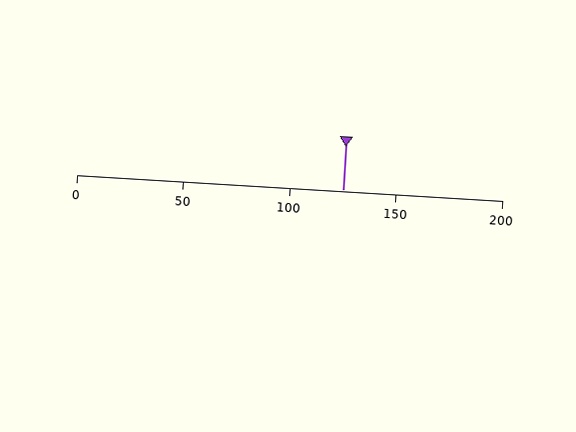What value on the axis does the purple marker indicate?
The marker indicates approximately 125.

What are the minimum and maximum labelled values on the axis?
The axis runs from 0 to 200.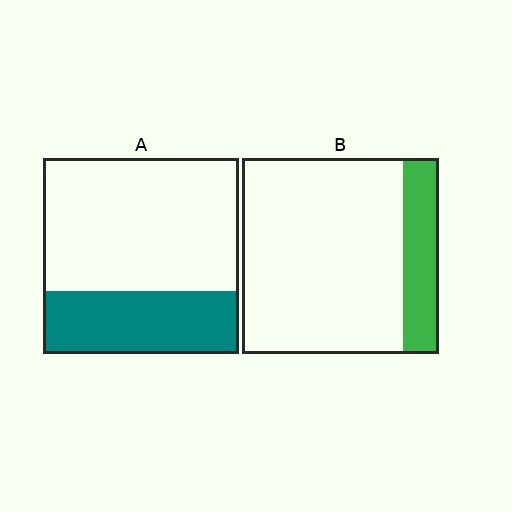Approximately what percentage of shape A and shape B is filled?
A is approximately 30% and B is approximately 20%.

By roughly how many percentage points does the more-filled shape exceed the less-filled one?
By roughly 15 percentage points (A over B).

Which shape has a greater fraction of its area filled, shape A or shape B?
Shape A.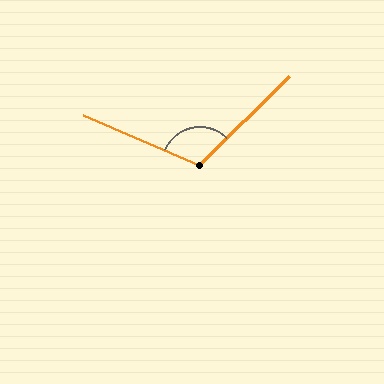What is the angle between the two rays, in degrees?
Approximately 112 degrees.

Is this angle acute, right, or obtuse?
It is obtuse.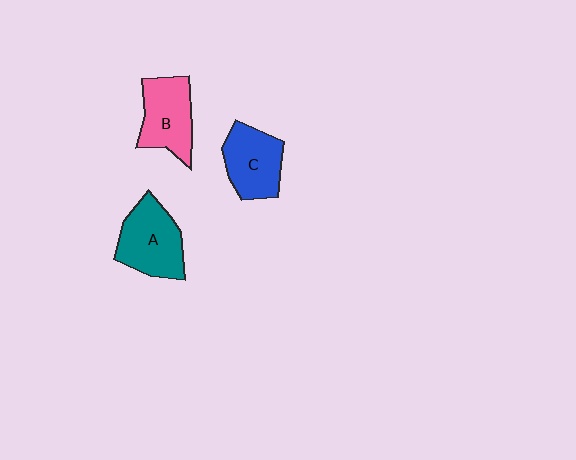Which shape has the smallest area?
Shape C (blue).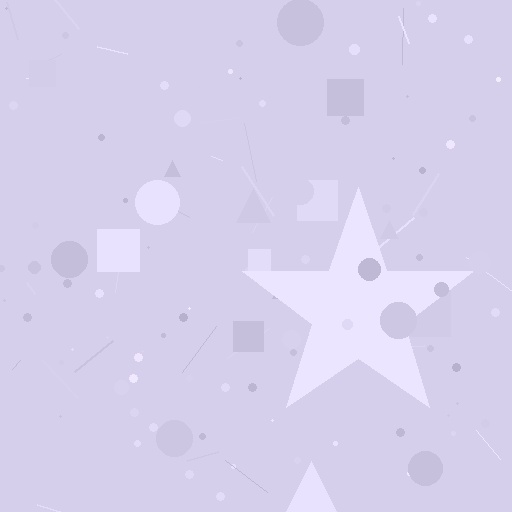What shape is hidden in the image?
A star is hidden in the image.